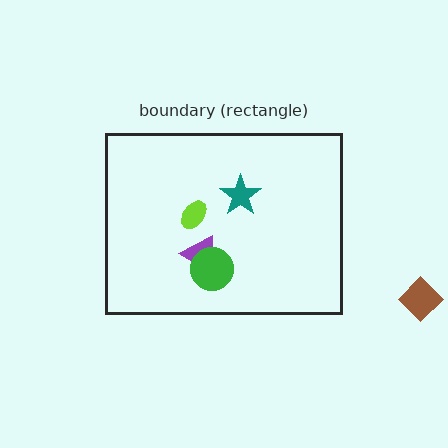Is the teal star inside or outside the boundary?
Inside.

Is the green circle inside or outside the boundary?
Inside.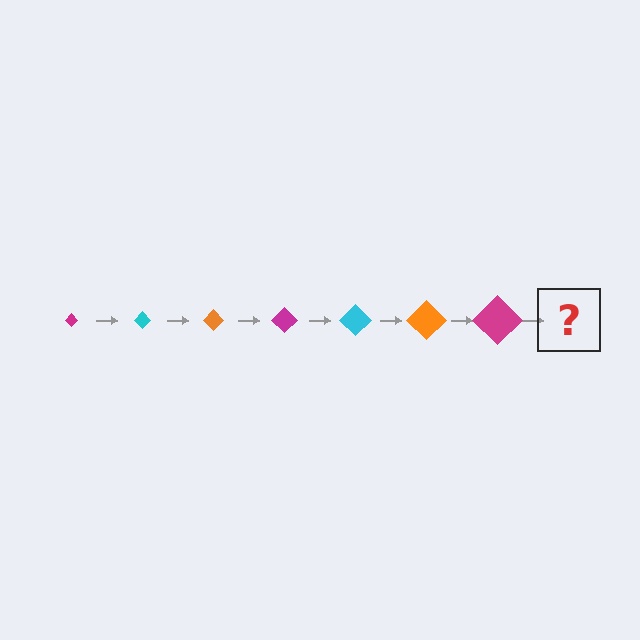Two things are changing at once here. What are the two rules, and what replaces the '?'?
The two rules are that the diamond grows larger each step and the color cycles through magenta, cyan, and orange. The '?' should be a cyan diamond, larger than the previous one.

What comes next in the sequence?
The next element should be a cyan diamond, larger than the previous one.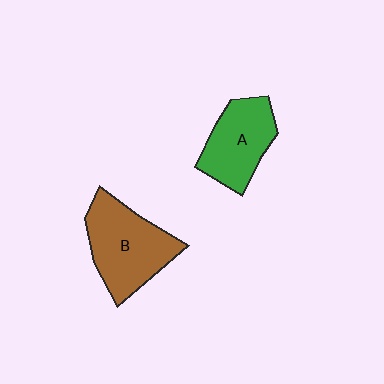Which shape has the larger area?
Shape B (brown).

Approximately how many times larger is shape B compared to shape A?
Approximately 1.3 times.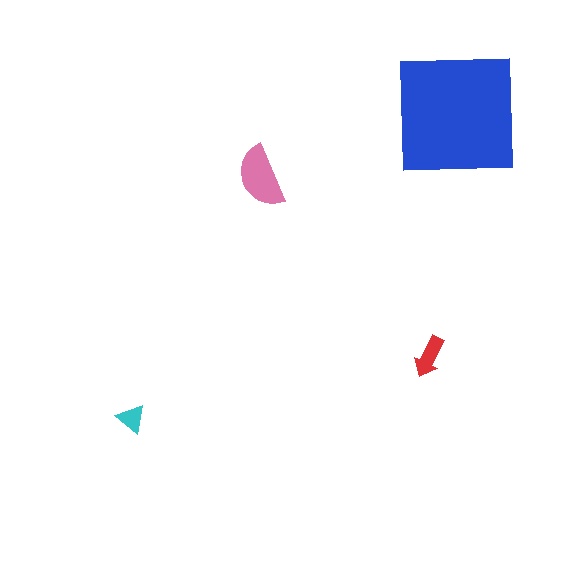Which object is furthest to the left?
The cyan triangle is leftmost.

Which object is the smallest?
The cyan triangle.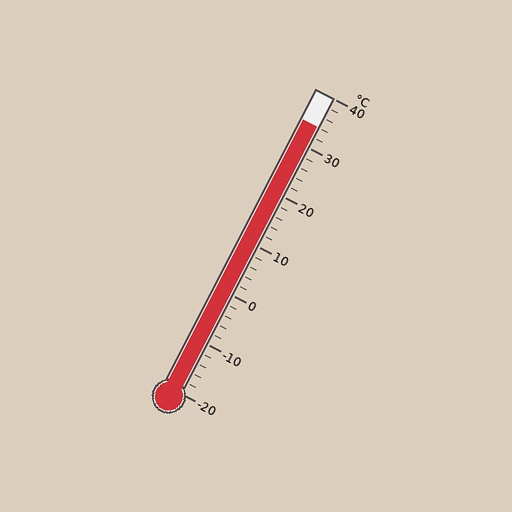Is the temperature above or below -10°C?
The temperature is above -10°C.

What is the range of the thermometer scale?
The thermometer scale ranges from -20°C to 40°C.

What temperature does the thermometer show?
The thermometer shows approximately 34°C.